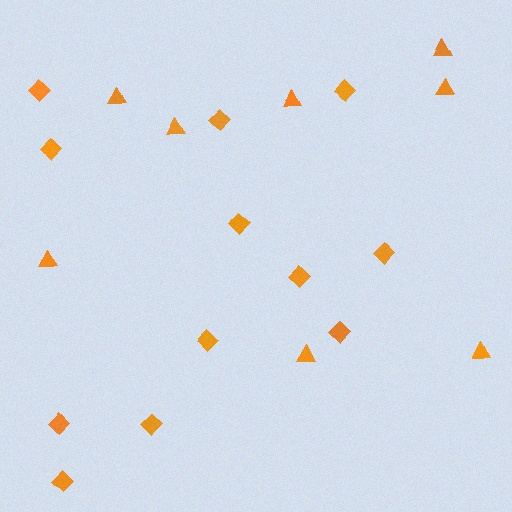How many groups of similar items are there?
There are 2 groups: one group of diamonds (12) and one group of triangles (8).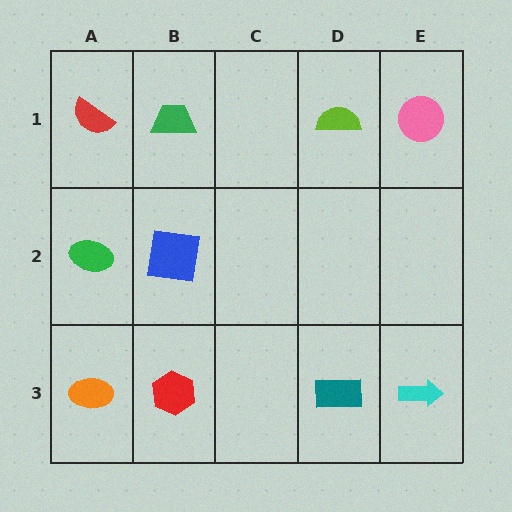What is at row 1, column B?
A green trapezoid.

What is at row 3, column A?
An orange ellipse.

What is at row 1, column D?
A lime semicircle.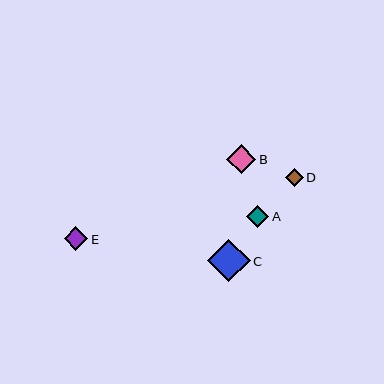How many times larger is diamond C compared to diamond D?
Diamond C is approximately 2.3 times the size of diamond D.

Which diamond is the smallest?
Diamond D is the smallest with a size of approximately 18 pixels.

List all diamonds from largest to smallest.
From largest to smallest: C, B, E, A, D.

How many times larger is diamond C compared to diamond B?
Diamond C is approximately 1.5 times the size of diamond B.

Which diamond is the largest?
Diamond C is the largest with a size of approximately 43 pixels.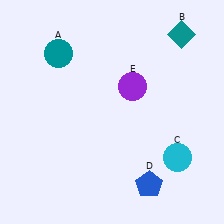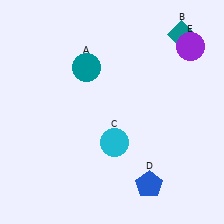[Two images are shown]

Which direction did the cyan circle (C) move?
The cyan circle (C) moved left.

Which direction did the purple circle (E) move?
The purple circle (E) moved right.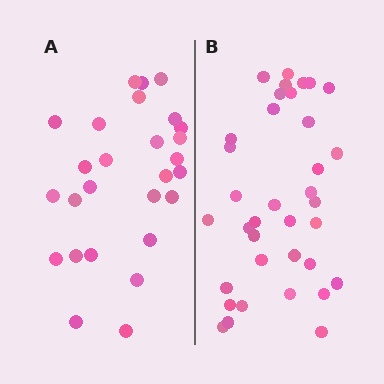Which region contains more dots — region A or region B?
Region B (the right region) has more dots.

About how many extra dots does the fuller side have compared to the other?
Region B has roughly 8 or so more dots than region A.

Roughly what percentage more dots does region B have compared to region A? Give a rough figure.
About 35% more.